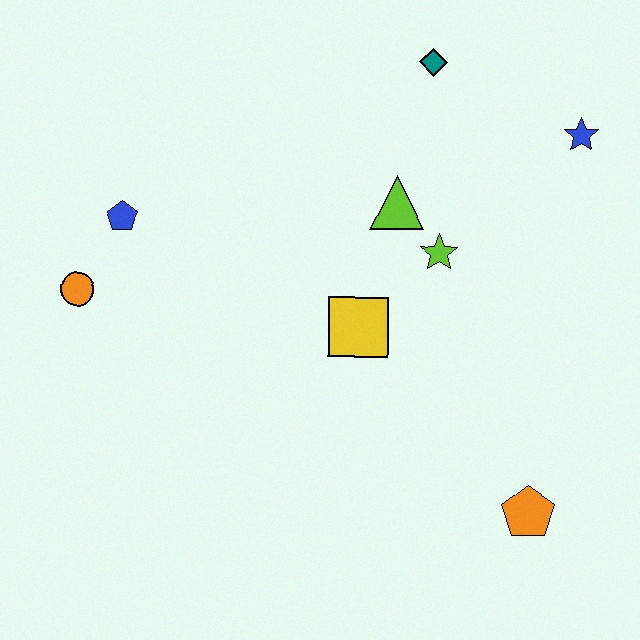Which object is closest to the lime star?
The lime triangle is closest to the lime star.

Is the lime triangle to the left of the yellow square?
No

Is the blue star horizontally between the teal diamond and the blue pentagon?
No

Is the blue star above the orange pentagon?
Yes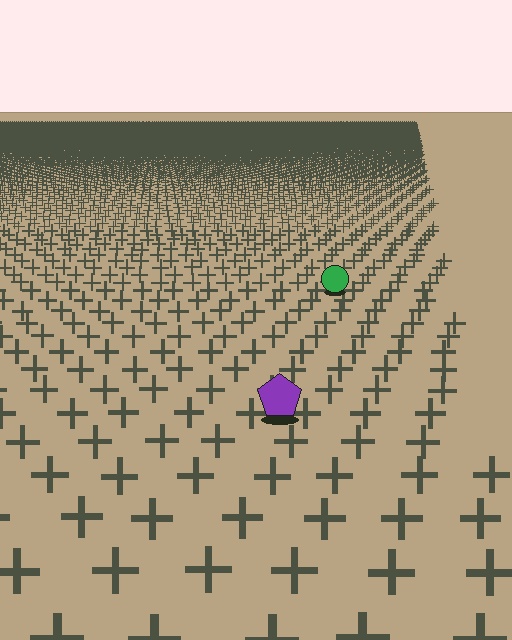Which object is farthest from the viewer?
The green circle is farthest from the viewer. It appears smaller and the ground texture around it is denser.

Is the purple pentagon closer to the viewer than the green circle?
Yes. The purple pentagon is closer — you can tell from the texture gradient: the ground texture is coarser near it.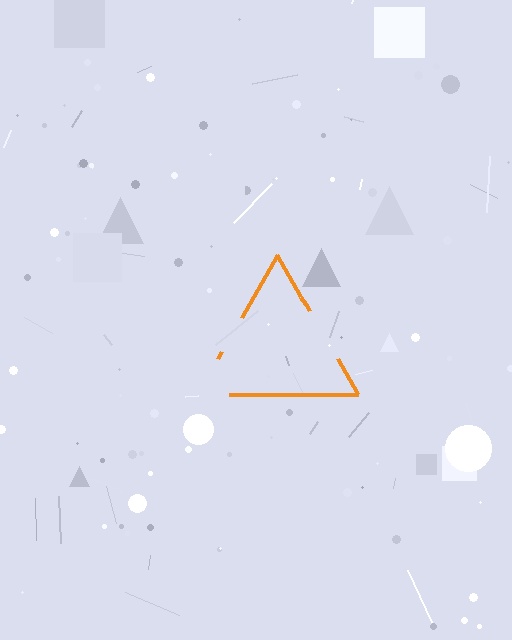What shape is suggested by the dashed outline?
The dashed outline suggests a triangle.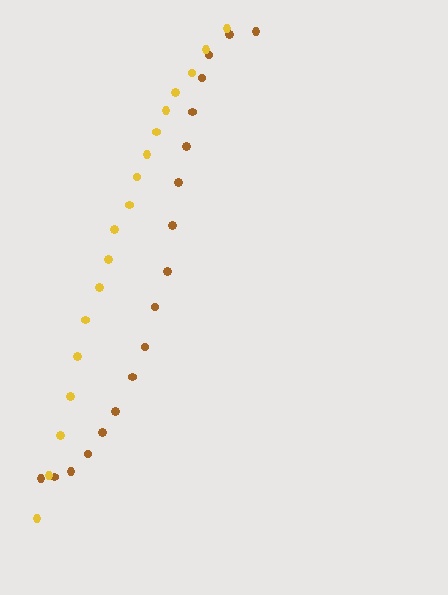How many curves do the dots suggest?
There are 2 distinct paths.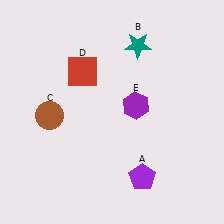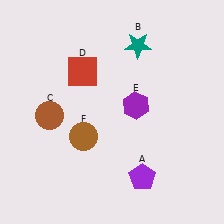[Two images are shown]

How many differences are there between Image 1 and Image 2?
There is 1 difference between the two images.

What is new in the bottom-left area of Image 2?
A brown circle (F) was added in the bottom-left area of Image 2.